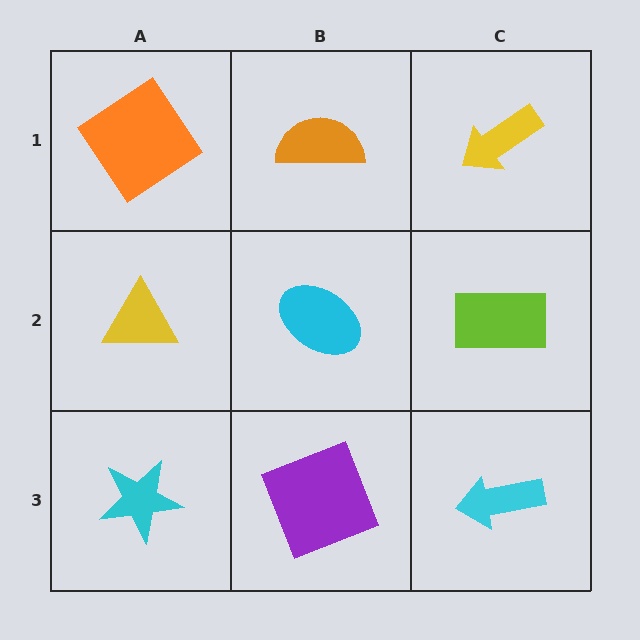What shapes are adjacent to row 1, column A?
A yellow triangle (row 2, column A), an orange semicircle (row 1, column B).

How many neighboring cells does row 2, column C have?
3.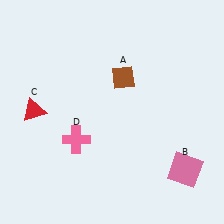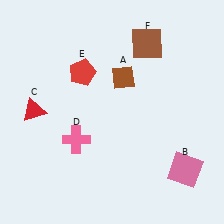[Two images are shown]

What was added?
A red pentagon (E), a brown square (F) were added in Image 2.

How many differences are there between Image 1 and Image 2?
There are 2 differences between the two images.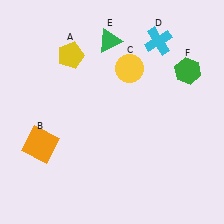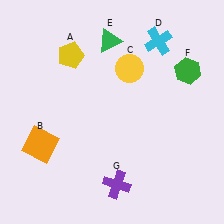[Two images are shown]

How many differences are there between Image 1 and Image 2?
There is 1 difference between the two images.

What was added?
A purple cross (G) was added in Image 2.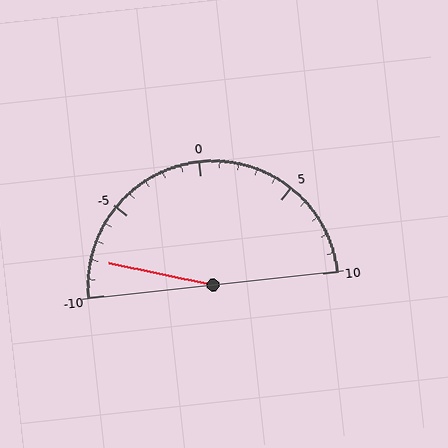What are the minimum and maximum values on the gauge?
The gauge ranges from -10 to 10.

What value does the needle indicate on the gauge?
The needle indicates approximately -8.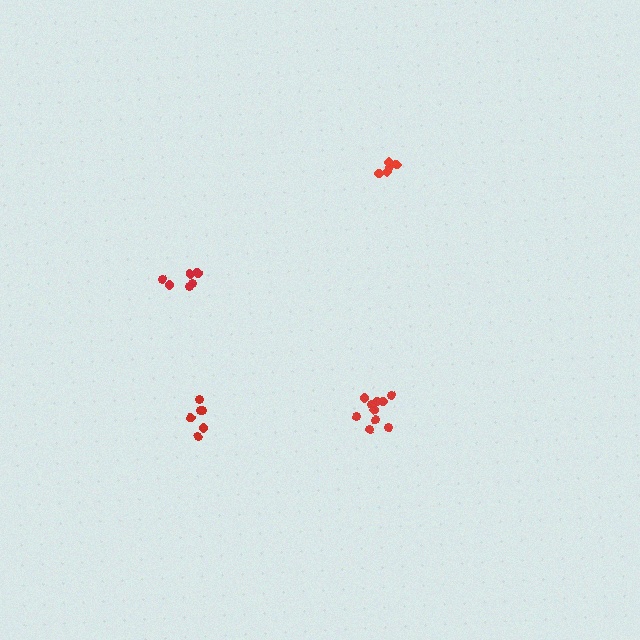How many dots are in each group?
Group 1: 6 dots, Group 2: 6 dots, Group 3: 10 dots, Group 4: 5 dots (27 total).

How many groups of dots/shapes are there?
There are 4 groups.